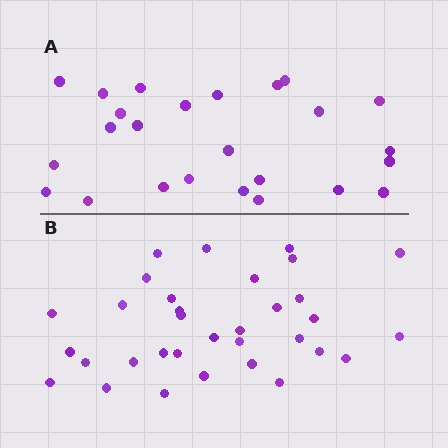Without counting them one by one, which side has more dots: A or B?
Region B (the bottom region) has more dots.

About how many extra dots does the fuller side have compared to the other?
Region B has roughly 8 or so more dots than region A.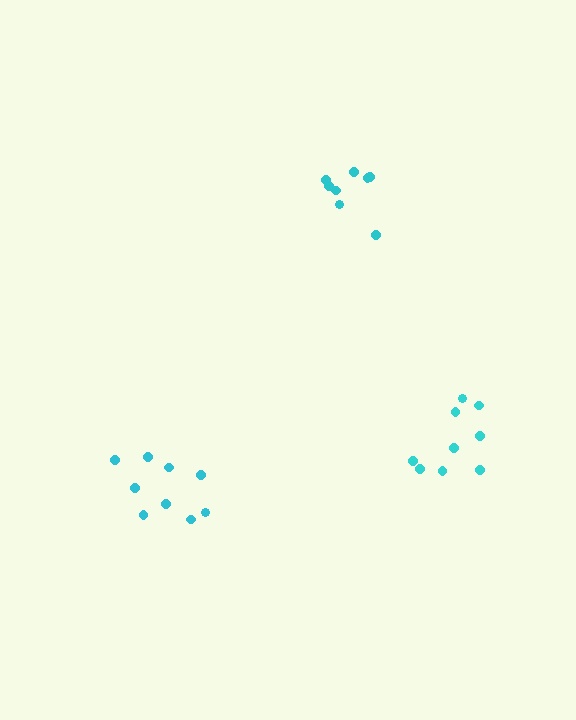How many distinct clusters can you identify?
There are 3 distinct clusters.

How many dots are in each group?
Group 1: 9 dots, Group 2: 8 dots, Group 3: 9 dots (26 total).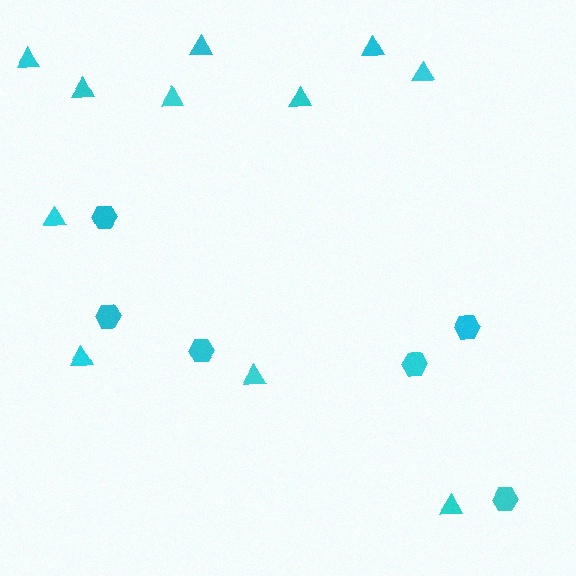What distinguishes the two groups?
There are 2 groups: one group of hexagons (6) and one group of triangles (11).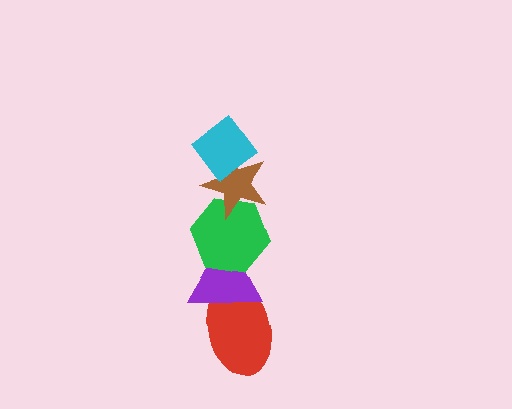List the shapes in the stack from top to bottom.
From top to bottom: the cyan diamond, the brown star, the green hexagon, the purple triangle, the red ellipse.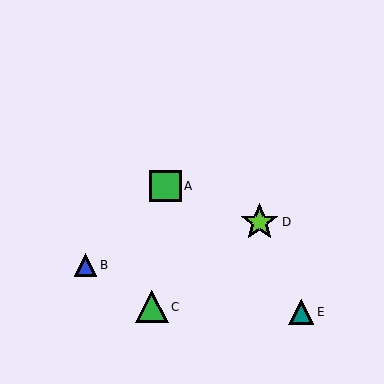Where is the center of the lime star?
The center of the lime star is at (260, 222).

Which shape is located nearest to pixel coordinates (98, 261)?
The blue triangle (labeled B) at (86, 265) is nearest to that location.